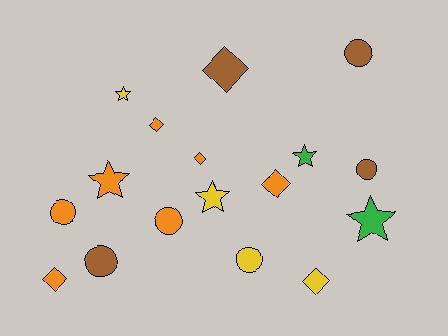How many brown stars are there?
There are no brown stars.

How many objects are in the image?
There are 17 objects.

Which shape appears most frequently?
Diamond, with 6 objects.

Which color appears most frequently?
Orange, with 7 objects.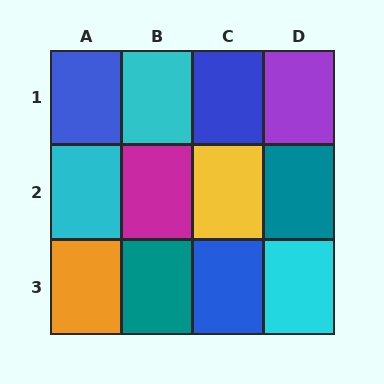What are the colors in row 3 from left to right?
Orange, teal, blue, cyan.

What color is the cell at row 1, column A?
Blue.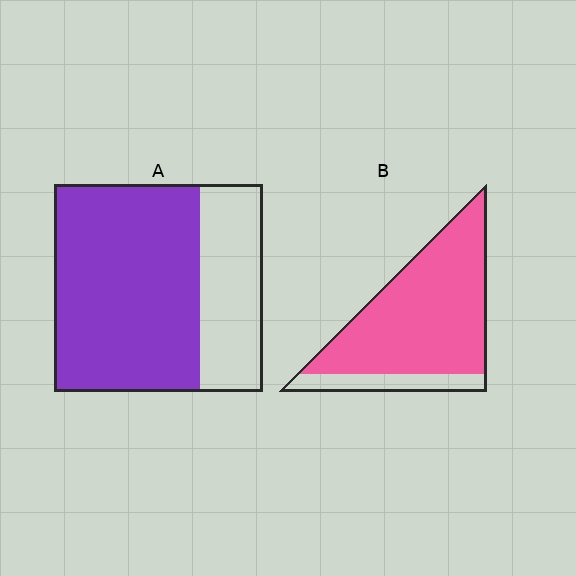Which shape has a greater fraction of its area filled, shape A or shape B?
Shape B.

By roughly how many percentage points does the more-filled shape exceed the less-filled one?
By roughly 15 percentage points (B over A).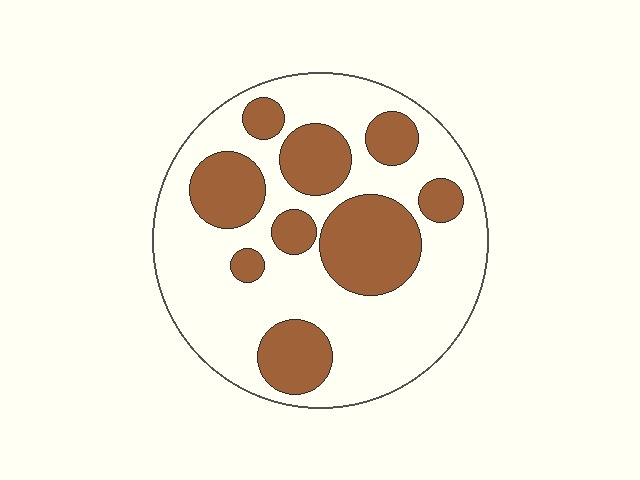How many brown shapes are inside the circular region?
9.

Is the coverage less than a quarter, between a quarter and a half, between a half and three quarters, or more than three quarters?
Between a quarter and a half.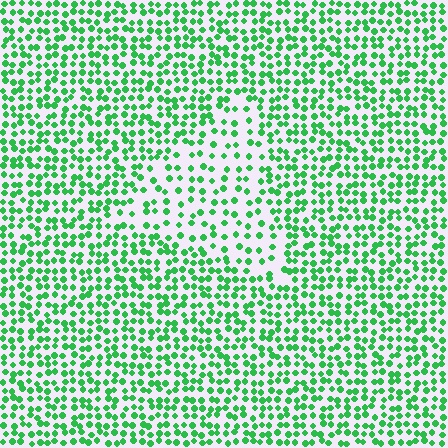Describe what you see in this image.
The image contains small green elements arranged at two different densities. A triangle-shaped region is visible where the elements are less densely packed than the surrounding area.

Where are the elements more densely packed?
The elements are more densely packed outside the triangle boundary.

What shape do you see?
I see a triangle.